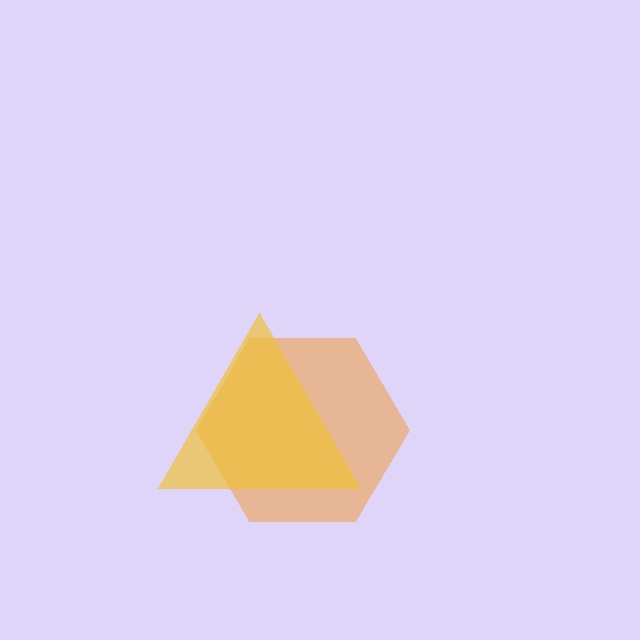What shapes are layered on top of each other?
The layered shapes are: an orange hexagon, a yellow triangle.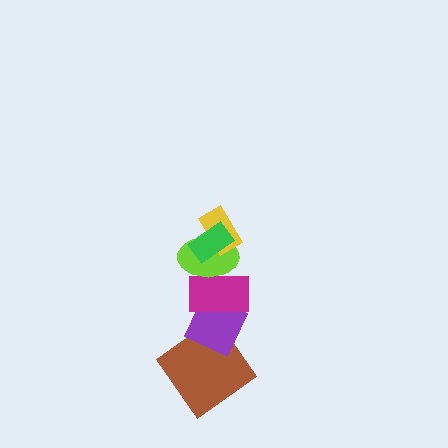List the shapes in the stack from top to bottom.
From top to bottom: the green rectangle, the yellow rectangle, the lime ellipse, the magenta rectangle, the purple diamond, the brown diamond.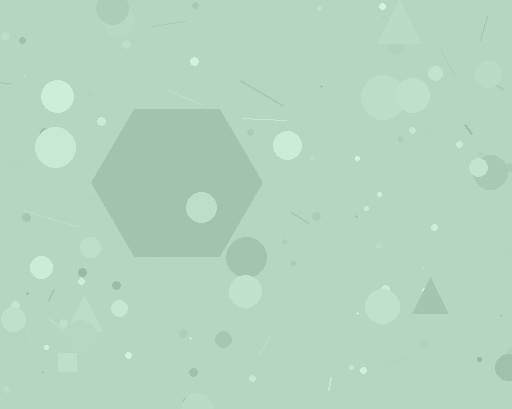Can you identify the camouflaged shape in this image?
The camouflaged shape is a hexagon.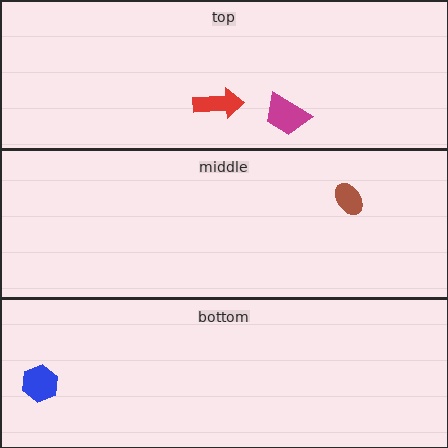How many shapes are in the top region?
2.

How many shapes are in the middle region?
1.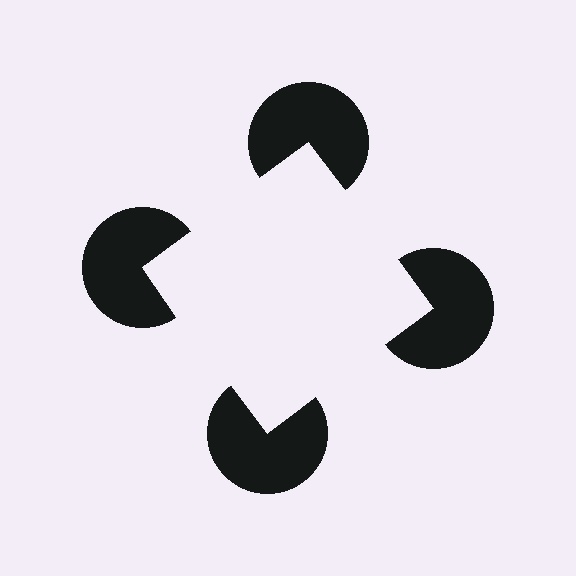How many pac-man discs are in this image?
There are 4 — one at each vertex of the illusory square.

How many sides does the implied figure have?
4 sides.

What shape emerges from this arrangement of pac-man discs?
An illusory square — its edges are inferred from the aligned wedge cuts in the pac-man discs, not physically drawn.